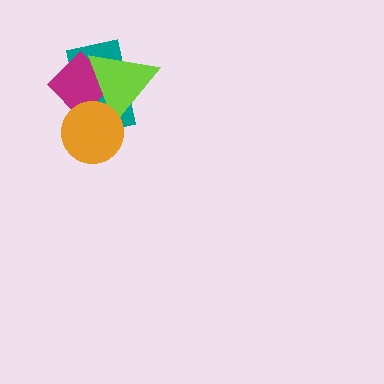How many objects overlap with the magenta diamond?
3 objects overlap with the magenta diamond.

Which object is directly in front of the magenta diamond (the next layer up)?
The lime triangle is directly in front of the magenta diamond.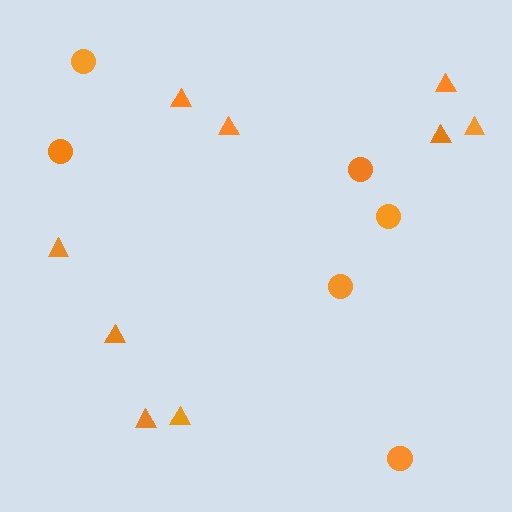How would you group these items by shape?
There are 2 groups: one group of triangles (9) and one group of circles (6).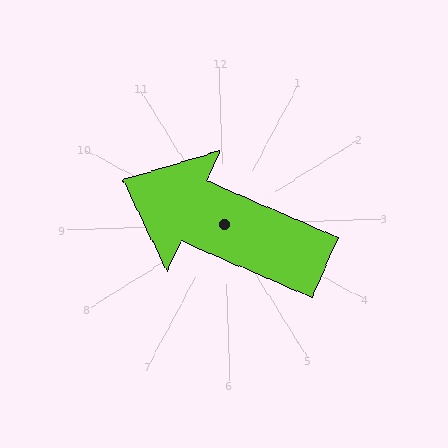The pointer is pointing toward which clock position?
Roughly 10 o'clock.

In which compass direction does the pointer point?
Northwest.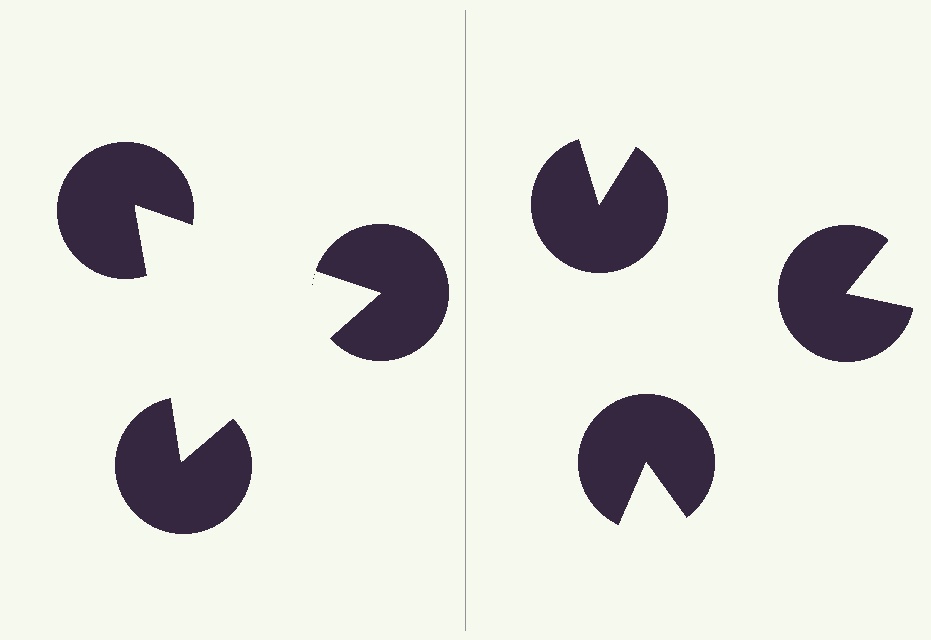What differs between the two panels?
The pac-man discs are positioned identically on both sides; only the wedge orientations differ. On the left they align to a triangle; on the right they are misaligned.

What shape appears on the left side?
An illusory triangle.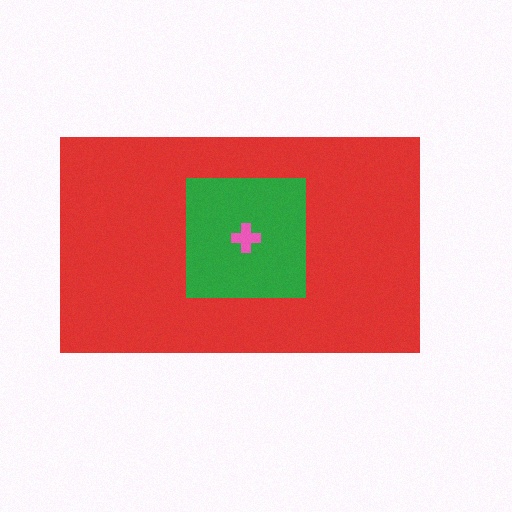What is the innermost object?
The pink cross.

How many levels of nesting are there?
3.